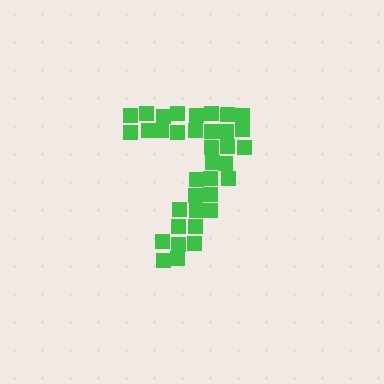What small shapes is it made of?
It is made of small squares.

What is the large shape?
The large shape is the digit 7.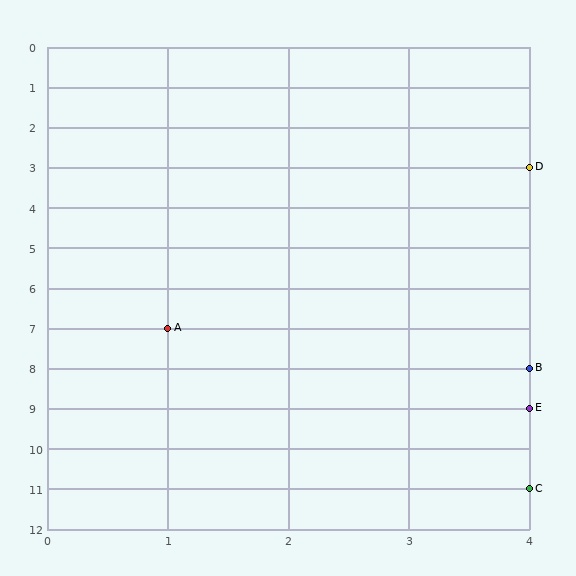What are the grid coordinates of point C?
Point C is at grid coordinates (4, 11).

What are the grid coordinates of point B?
Point B is at grid coordinates (4, 8).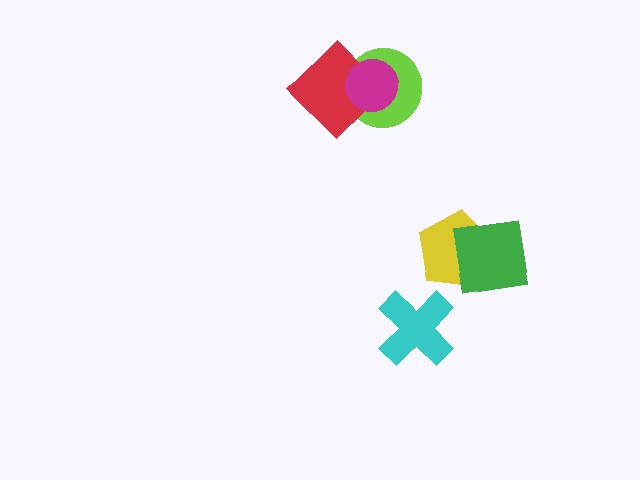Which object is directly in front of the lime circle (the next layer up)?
The red diamond is directly in front of the lime circle.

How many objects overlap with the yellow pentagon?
1 object overlaps with the yellow pentagon.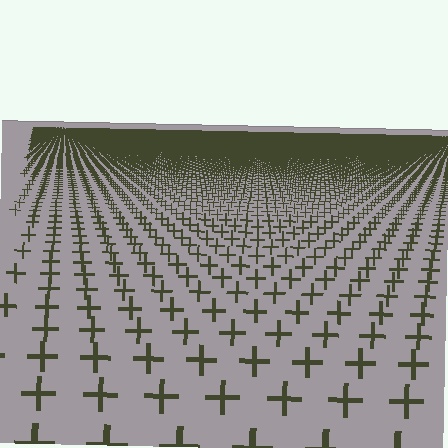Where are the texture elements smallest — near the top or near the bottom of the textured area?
Near the top.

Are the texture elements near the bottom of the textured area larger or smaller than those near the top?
Larger. Near the bottom, elements are closer to the viewer and appear at a bigger on-screen size.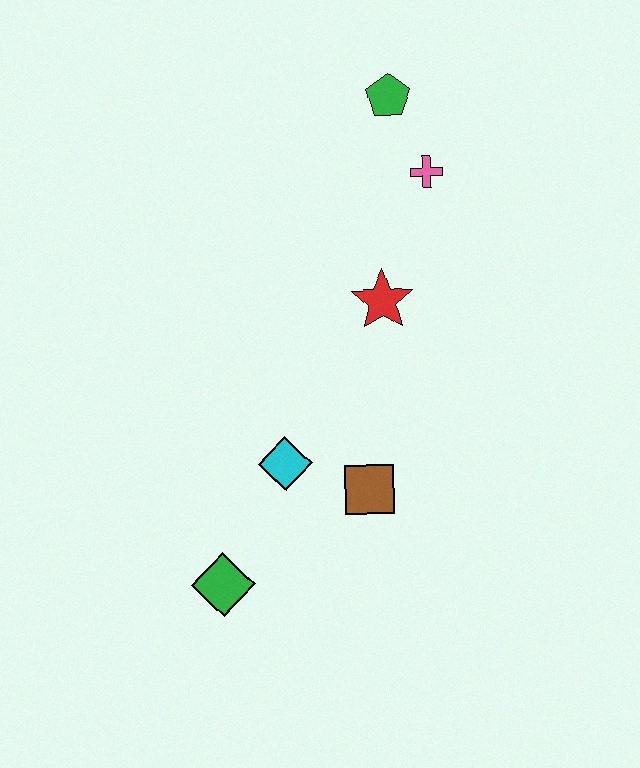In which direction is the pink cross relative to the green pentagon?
The pink cross is below the green pentagon.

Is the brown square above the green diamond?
Yes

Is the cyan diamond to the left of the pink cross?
Yes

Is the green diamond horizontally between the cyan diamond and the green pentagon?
No